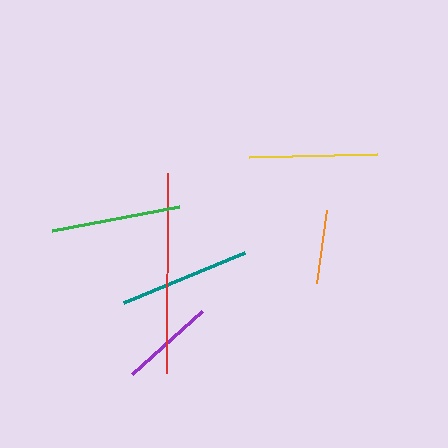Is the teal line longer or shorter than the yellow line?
The teal line is longer than the yellow line.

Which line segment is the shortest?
The orange line is the shortest at approximately 74 pixels.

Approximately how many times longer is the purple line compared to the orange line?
The purple line is approximately 1.3 times the length of the orange line.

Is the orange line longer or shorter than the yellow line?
The yellow line is longer than the orange line.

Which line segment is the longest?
The red line is the longest at approximately 200 pixels.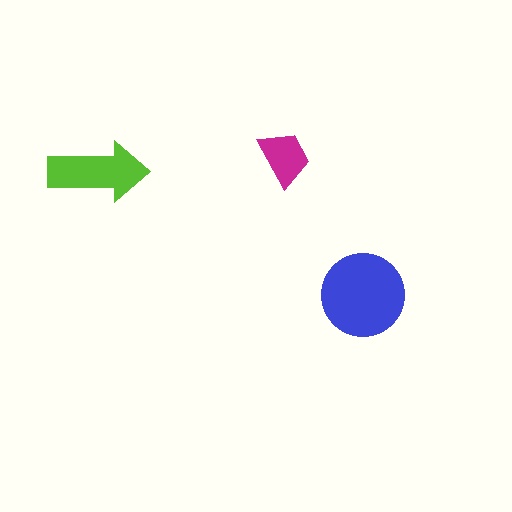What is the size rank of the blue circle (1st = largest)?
1st.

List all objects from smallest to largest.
The magenta trapezoid, the lime arrow, the blue circle.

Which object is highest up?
The magenta trapezoid is topmost.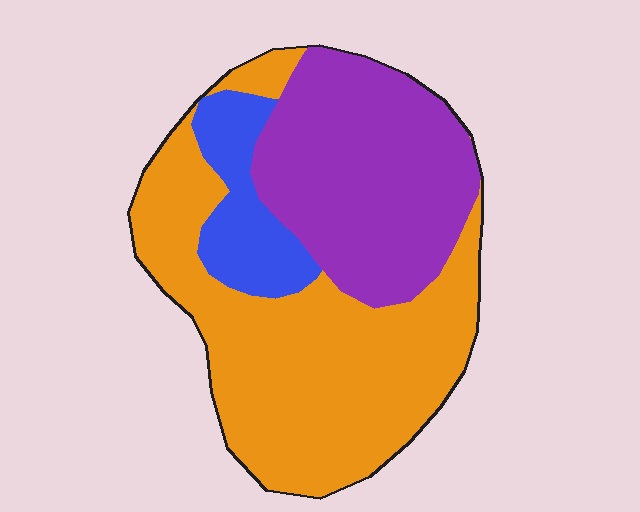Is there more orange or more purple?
Orange.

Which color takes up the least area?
Blue, at roughly 10%.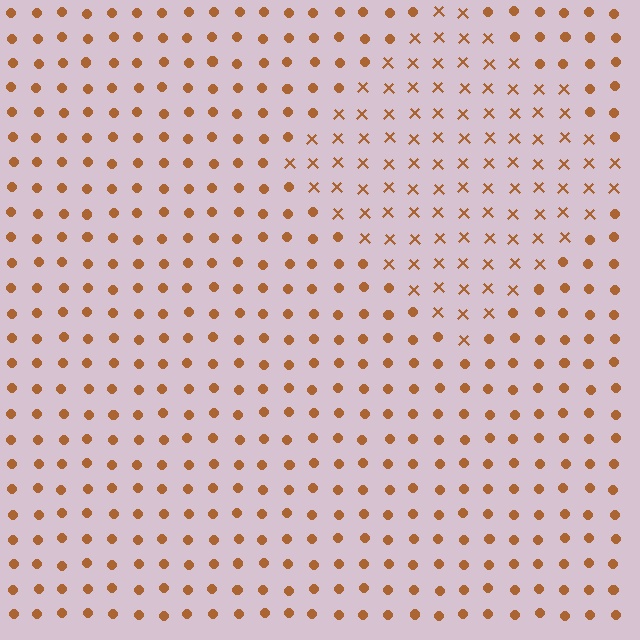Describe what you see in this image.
The image is filled with small brown elements arranged in a uniform grid. A diamond-shaped region contains X marks, while the surrounding area contains circles. The boundary is defined purely by the change in element shape.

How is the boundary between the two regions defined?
The boundary is defined by a change in element shape: X marks inside vs. circles outside. All elements share the same color and spacing.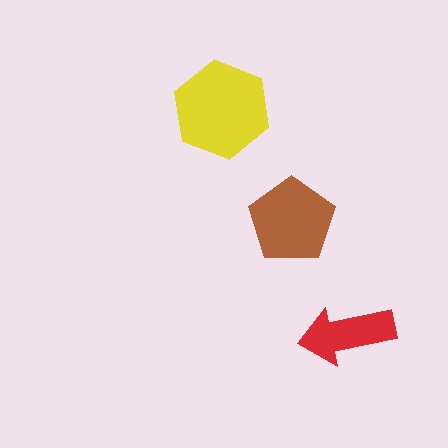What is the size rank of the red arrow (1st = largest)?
3rd.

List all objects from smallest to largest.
The red arrow, the brown pentagon, the yellow hexagon.